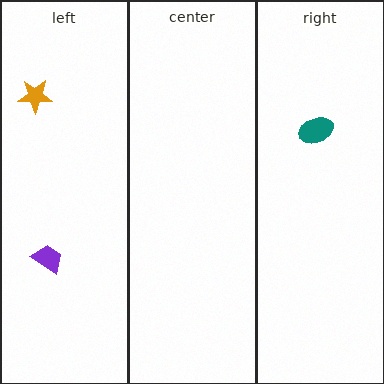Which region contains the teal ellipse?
The right region.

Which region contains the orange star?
The left region.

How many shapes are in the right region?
1.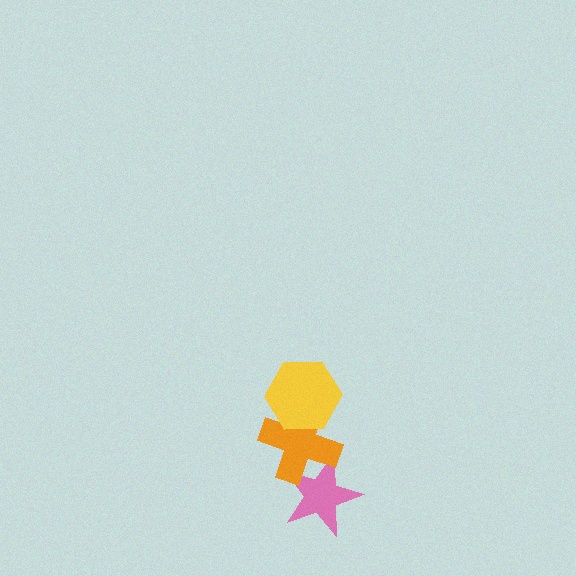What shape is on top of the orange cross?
The yellow hexagon is on top of the orange cross.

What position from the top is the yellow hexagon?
The yellow hexagon is 1st from the top.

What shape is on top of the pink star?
The orange cross is on top of the pink star.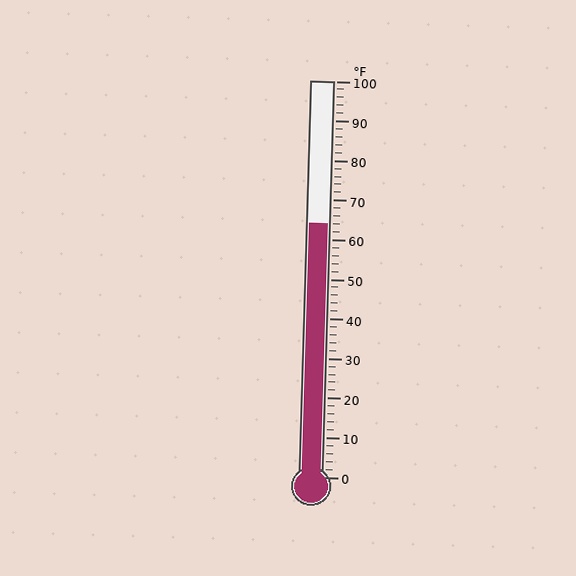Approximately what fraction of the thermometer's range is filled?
The thermometer is filled to approximately 65% of its range.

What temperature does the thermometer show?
The thermometer shows approximately 64°F.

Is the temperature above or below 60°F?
The temperature is above 60°F.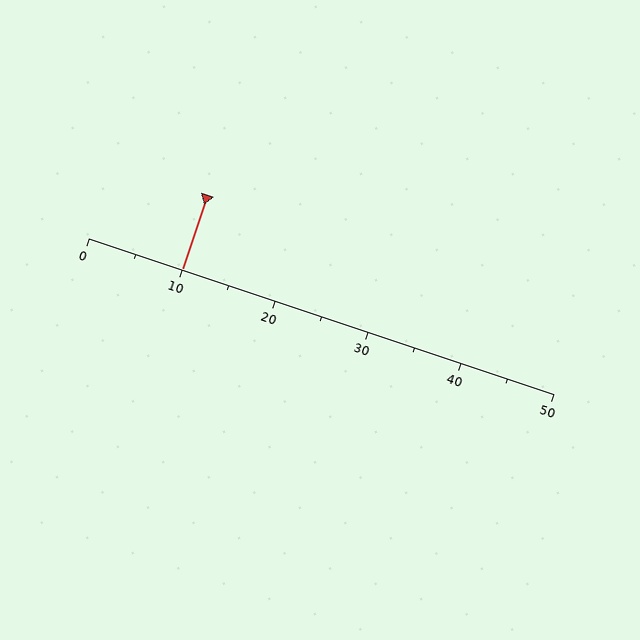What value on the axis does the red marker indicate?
The marker indicates approximately 10.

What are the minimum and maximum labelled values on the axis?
The axis runs from 0 to 50.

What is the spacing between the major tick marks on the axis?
The major ticks are spaced 10 apart.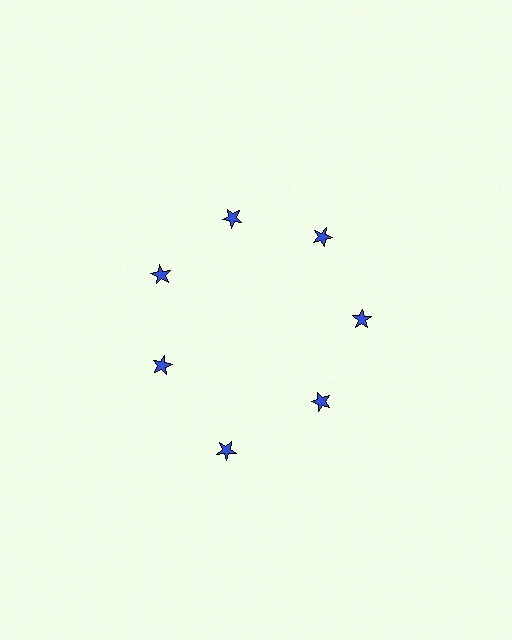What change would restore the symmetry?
The symmetry would be restored by moving it inward, back onto the ring so that all 7 stars sit at equal angles and equal distance from the center.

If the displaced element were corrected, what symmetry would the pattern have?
It would have 7-fold rotational symmetry — the pattern would map onto itself every 51 degrees.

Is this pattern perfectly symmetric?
No. The 7 blue stars are arranged in a ring, but one element near the 6 o'clock position is pushed outward from the center, breaking the 7-fold rotational symmetry.